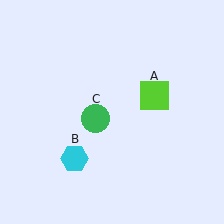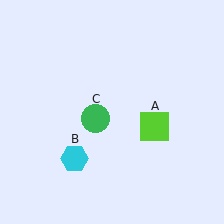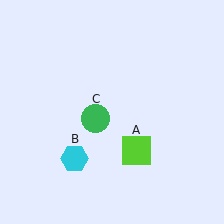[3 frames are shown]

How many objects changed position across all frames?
1 object changed position: lime square (object A).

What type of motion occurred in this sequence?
The lime square (object A) rotated clockwise around the center of the scene.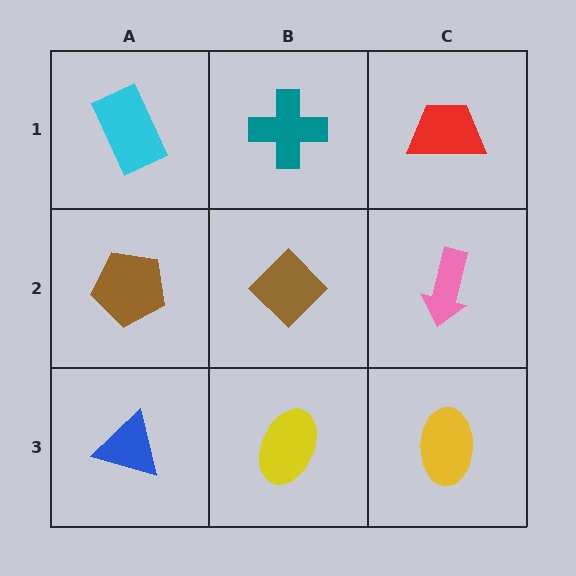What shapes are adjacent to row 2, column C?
A red trapezoid (row 1, column C), a yellow ellipse (row 3, column C), a brown diamond (row 2, column B).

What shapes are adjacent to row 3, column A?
A brown pentagon (row 2, column A), a yellow ellipse (row 3, column B).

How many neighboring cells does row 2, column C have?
3.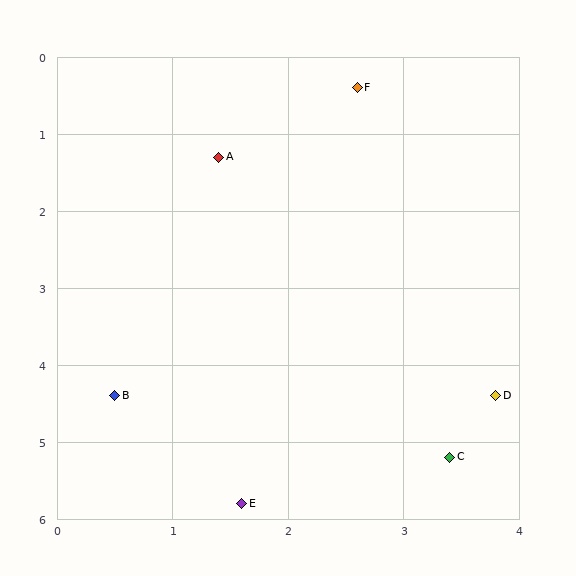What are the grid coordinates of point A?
Point A is at approximately (1.4, 1.3).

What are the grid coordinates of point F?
Point F is at approximately (2.6, 0.4).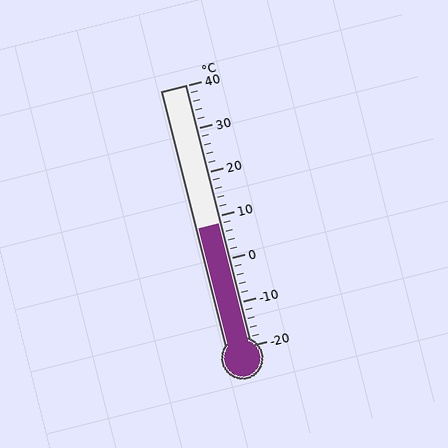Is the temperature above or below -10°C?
The temperature is above -10°C.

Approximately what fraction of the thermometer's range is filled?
The thermometer is filled to approximately 45% of its range.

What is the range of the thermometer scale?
The thermometer scale ranges from -20°C to 40°C.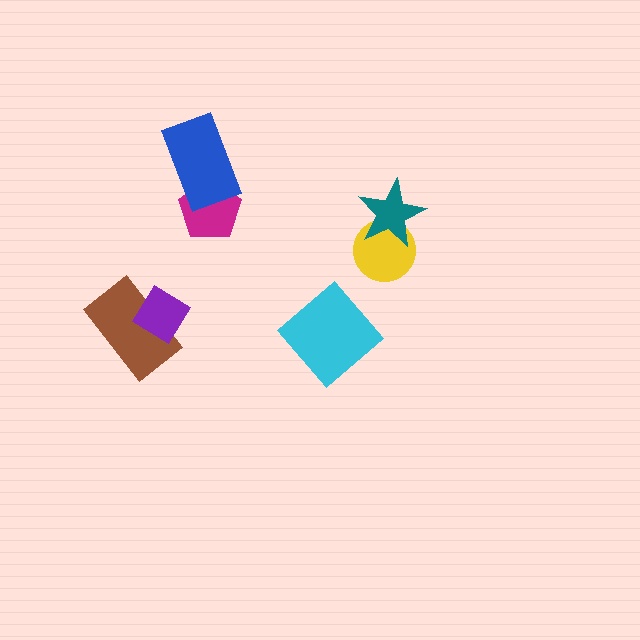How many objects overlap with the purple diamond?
1 object overlaps with the purple diamond.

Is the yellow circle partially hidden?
Yes, it is partially covered by another shape.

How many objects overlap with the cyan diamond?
0 objects overlap with the cyan diamond.